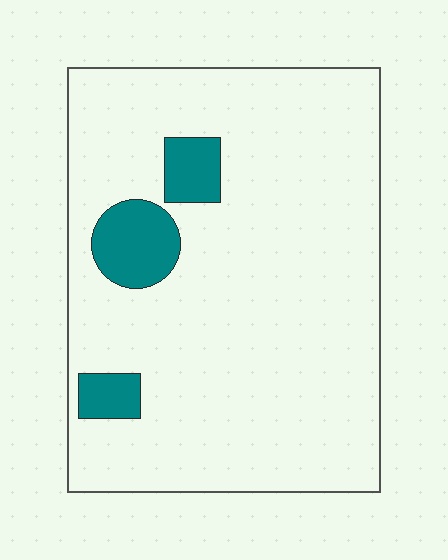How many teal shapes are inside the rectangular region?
3.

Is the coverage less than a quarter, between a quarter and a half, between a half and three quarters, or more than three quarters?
Less than a quarter.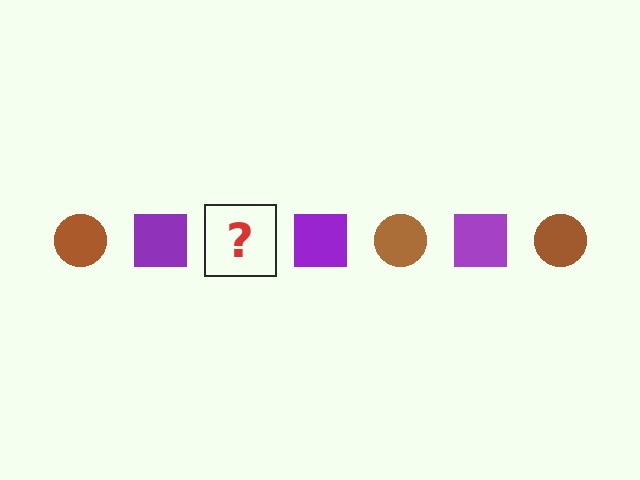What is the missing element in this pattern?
The missing element is a brown circle.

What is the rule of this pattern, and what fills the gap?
The rule is that the pattern alternates between brown circle and purple square. The gap should be filled with a brown circle.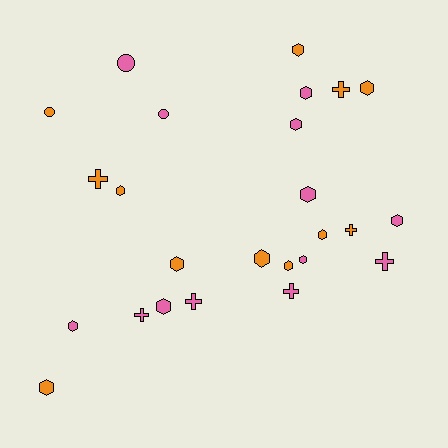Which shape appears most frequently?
Hexagon, with 15 objects.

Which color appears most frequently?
Pink, with 13 objects.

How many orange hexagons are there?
There are 8 orange hexagons.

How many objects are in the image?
There are 25 objects.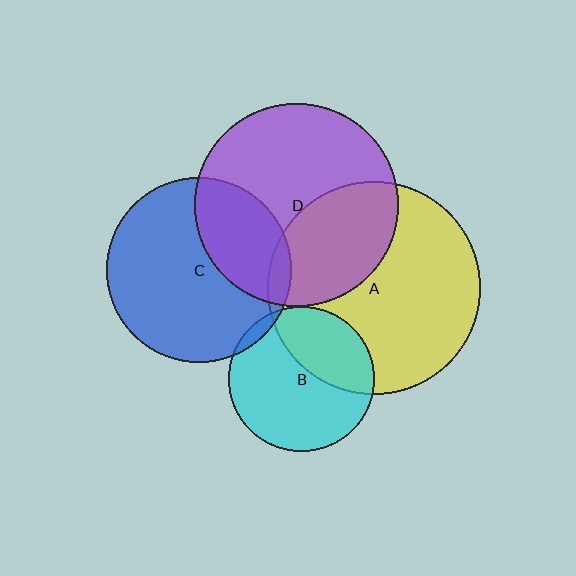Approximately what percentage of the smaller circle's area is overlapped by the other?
Approximately 5%.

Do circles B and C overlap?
Yes.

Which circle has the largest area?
Circle A (yellow).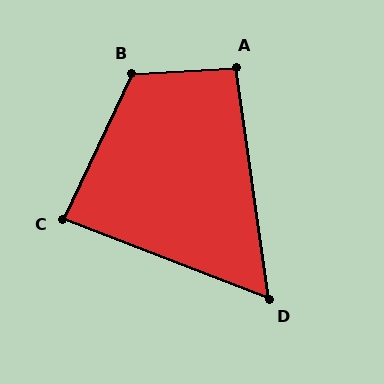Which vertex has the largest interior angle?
B, at approximately 119 degrees.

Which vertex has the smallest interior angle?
D, at approximately 61 degrees.